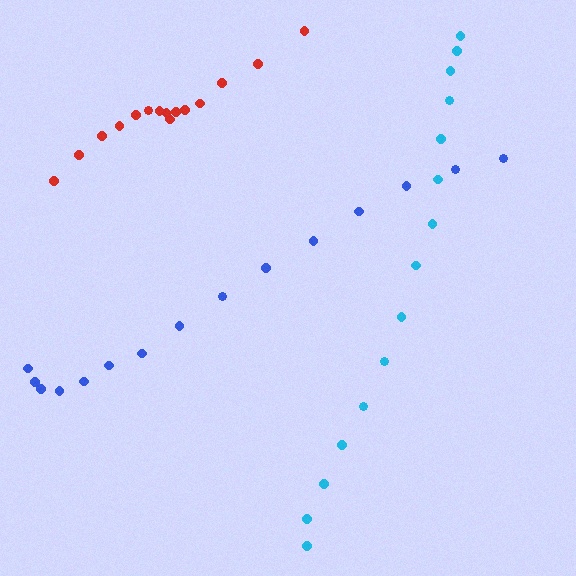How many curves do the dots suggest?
There are 3 distinct paths.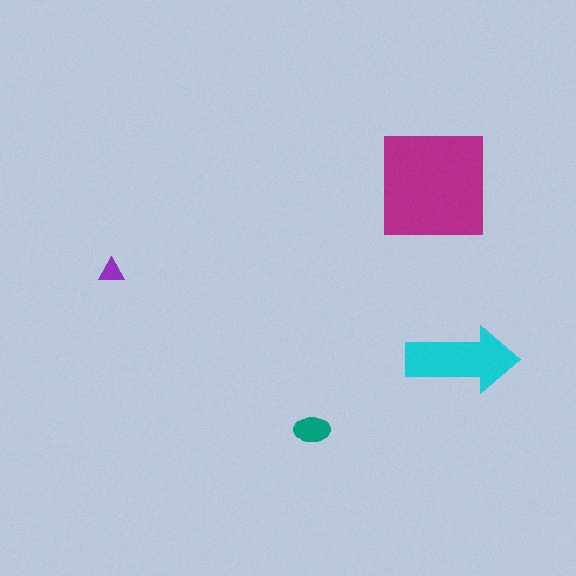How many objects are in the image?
There are 4 objects in the image.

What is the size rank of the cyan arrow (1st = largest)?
2nd.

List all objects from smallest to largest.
The purple triangle, the teal ellipse, the cyan arrow, the magenta square.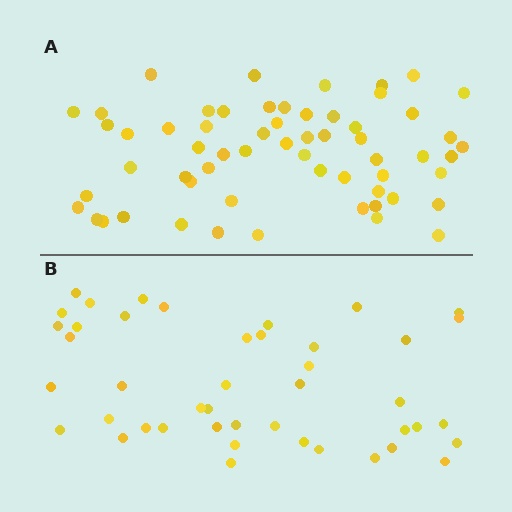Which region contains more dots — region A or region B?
Region A (the top region) has more dots.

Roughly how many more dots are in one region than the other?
Region A has approximately 15 more dots than region B.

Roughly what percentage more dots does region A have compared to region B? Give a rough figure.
About 35% more.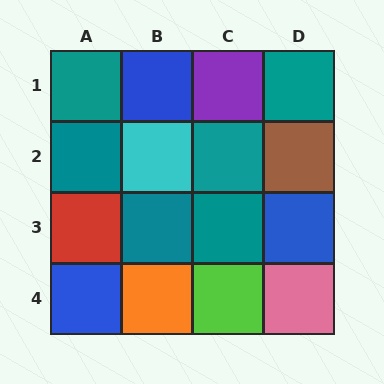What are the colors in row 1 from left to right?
Teal, blue, purple, teal.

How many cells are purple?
1 cell is purple.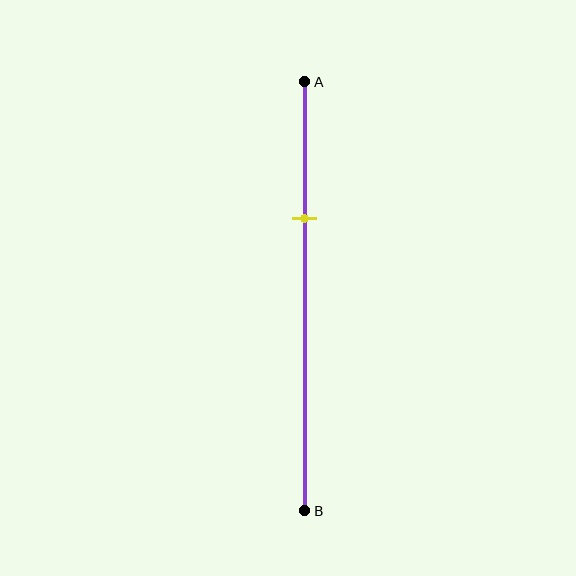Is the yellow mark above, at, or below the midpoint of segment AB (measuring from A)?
The yellow mark is above the midpoint of segment AB.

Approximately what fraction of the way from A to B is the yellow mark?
The yellow mark is approximately 30% of the way from A to B.